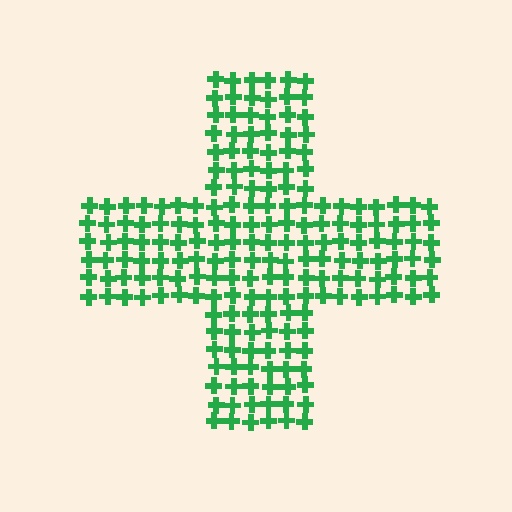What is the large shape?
The large shape is a cross.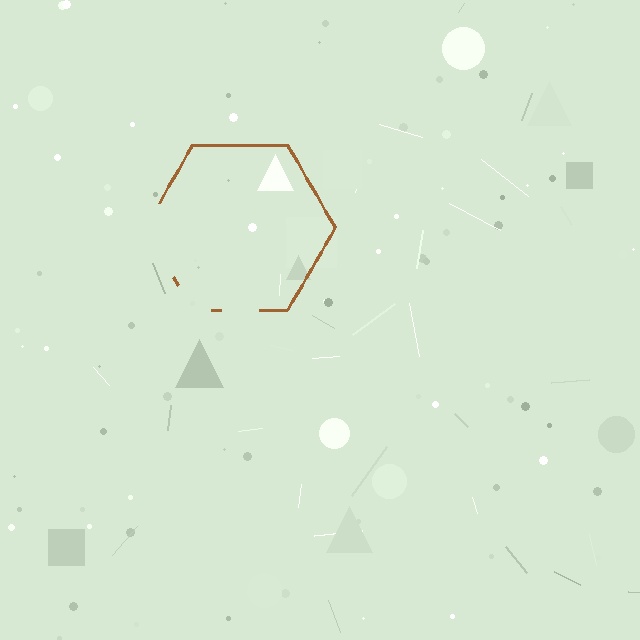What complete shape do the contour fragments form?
The contour fragments form a hexagon.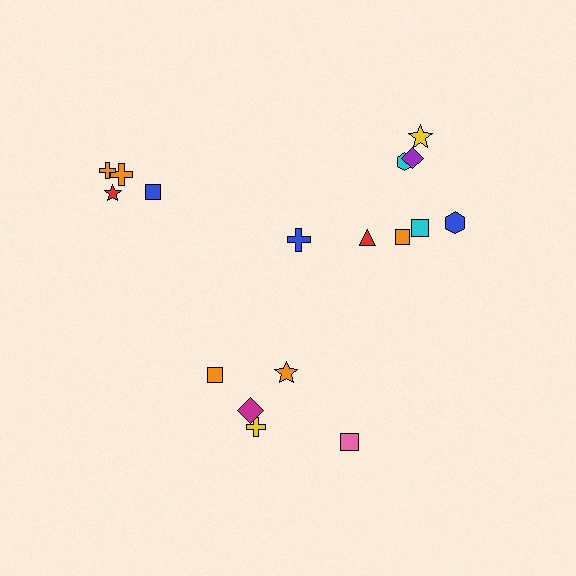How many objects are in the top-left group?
There are 4 objects.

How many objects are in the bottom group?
There are 5 objects.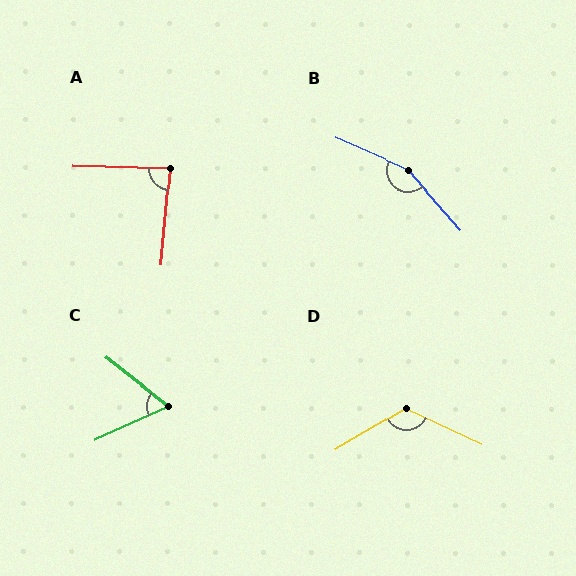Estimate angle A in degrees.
Approximately 86 degrees.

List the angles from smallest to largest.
C (63°), A (86°), D (124°), B (155°).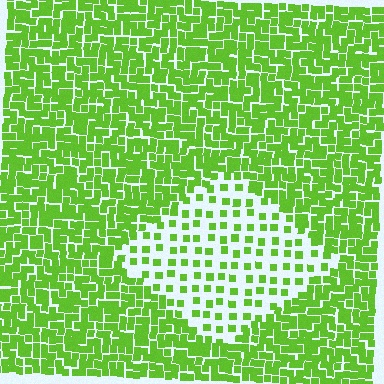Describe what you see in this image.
The image contains small lime elements arranged at two different densities. A diamond-shaped region is visible where the elements are less densely packed than the surrounding area.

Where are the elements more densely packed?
The elements are more densely packed outside the diamond boundary.